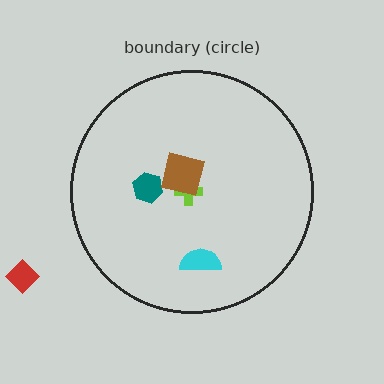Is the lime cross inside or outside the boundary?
Inside.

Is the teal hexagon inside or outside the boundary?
Inside.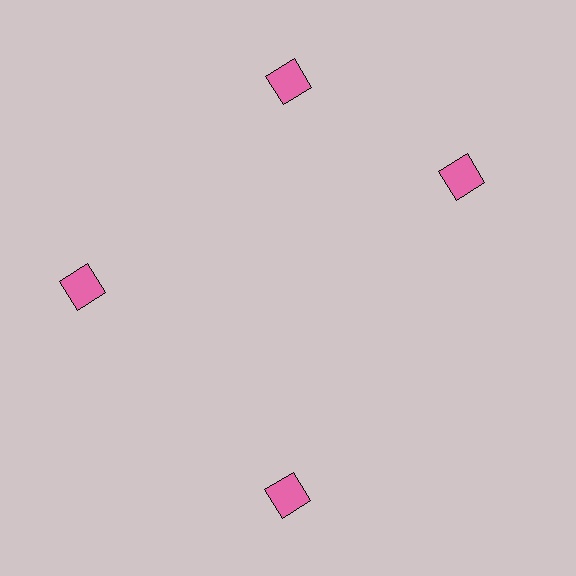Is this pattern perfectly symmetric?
No. The 4 pink squares are arranged in a ring, but one element near the 3 o'clock position is rotated out of alignment along the ring, breaking the 4-fold rotational symmetry.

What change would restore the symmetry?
The symmetry would be restored by rotating it back into even spacing with its neighbors so that all 4 squares sit at equal angles and equal distance from the center.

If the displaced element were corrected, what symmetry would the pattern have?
It would have 4-fold rotational symmetry — the pattern would map onto itself every 90 degrees.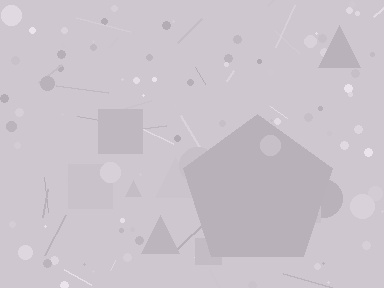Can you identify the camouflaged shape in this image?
The camouflaged shape is a pentagon.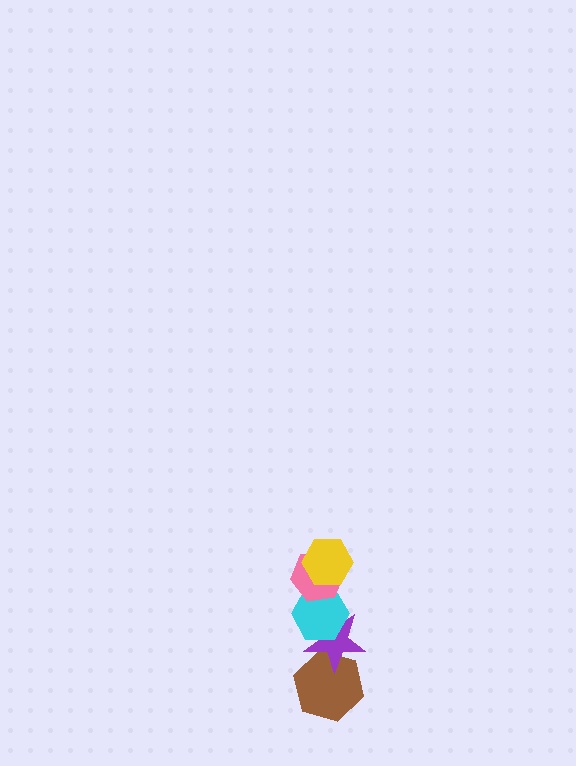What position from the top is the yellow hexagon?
The yellow hexagon is 1st from the top.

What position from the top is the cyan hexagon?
The cyan hexagon is 3rd from the top.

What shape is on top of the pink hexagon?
The yellow hexagon is on top of the pink hexagon.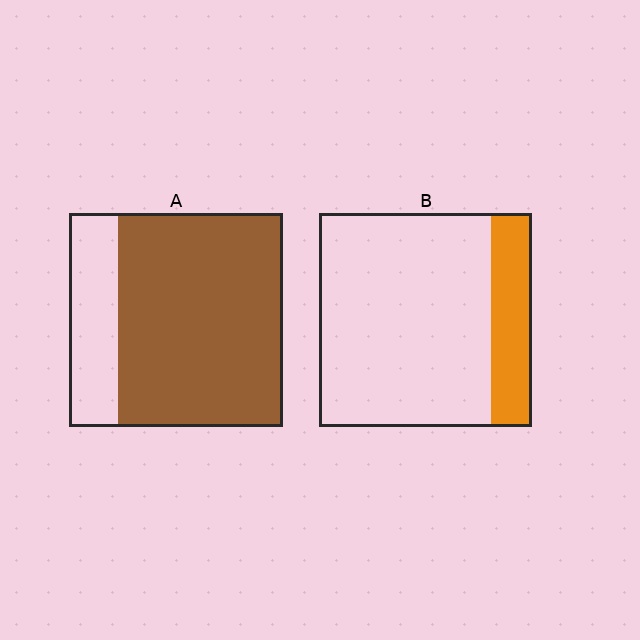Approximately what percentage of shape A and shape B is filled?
A is approximately 75% and B is approximately 20%.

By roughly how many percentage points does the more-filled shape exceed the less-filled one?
By roughly 60 percentage points (A over B).